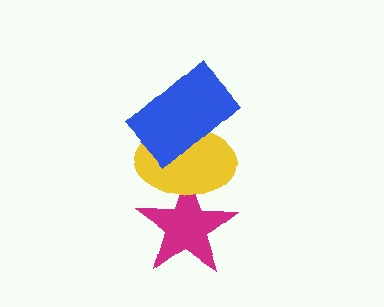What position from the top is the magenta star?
The magenta star is 3rd from the top.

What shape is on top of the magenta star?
The yellow ellipse is on top of the magenta star.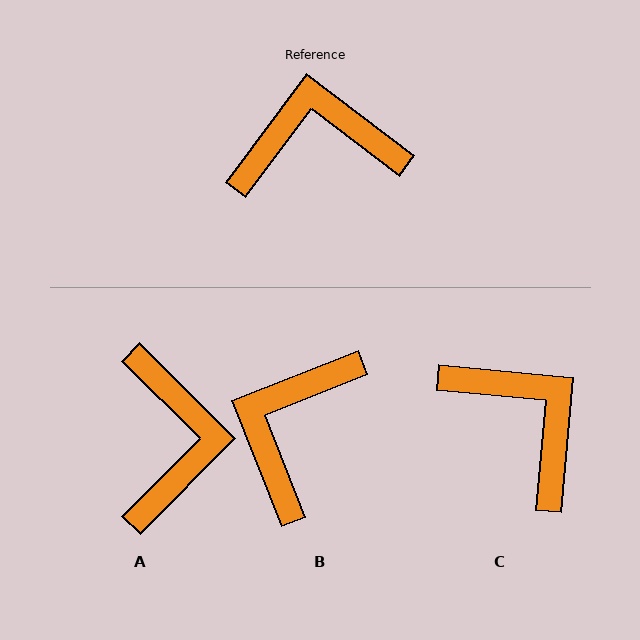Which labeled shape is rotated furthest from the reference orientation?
A, about 98 degrees away.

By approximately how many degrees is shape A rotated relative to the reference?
Approximately 98 degrees clockwise.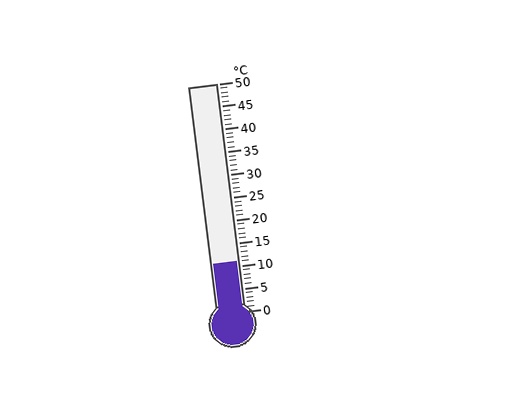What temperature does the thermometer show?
The thermometer shows approximately 11°C.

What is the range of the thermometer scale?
The thermometer scale ranges from 0°C to 50°C.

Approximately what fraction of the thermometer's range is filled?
The thermometer is filled to approximately 20% of its range.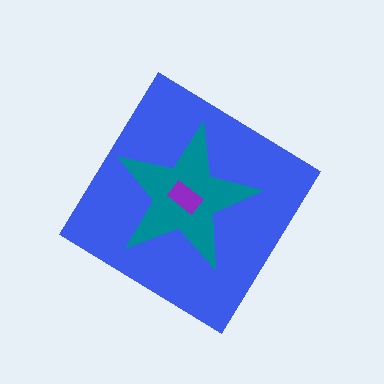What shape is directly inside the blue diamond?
The teal star.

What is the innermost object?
The purple rectangle.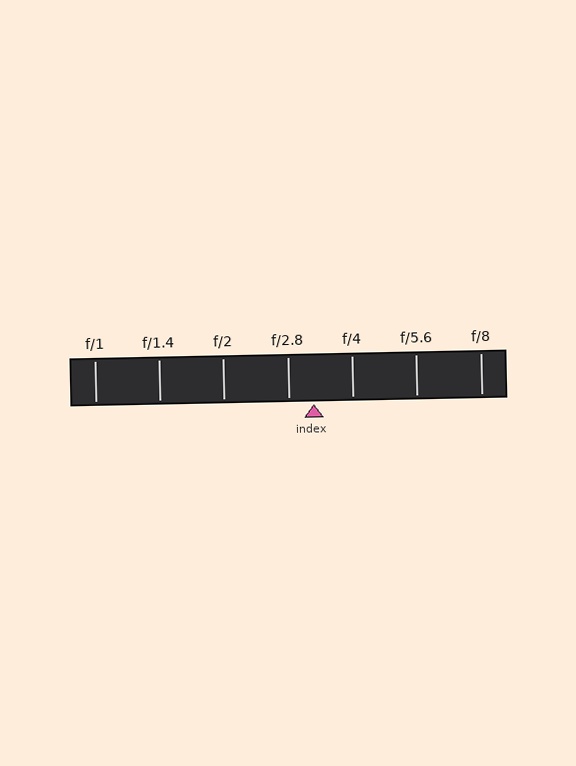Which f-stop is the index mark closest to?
The index mark is closest to f/2.8.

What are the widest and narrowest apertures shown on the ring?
The widest aperture shown is f/1 and the narrowest is f/8.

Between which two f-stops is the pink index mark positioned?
The index mark is between f/2.8 and f/4.